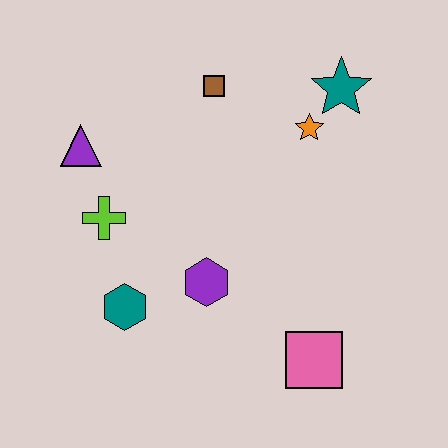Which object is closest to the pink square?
The purple hexagon is closest to the pink square.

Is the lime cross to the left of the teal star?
Yes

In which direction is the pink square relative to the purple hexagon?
The pink square is to the right of the purple hexagon.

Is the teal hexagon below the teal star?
Yes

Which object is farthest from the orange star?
The teal hexagon is farthest from the orange star.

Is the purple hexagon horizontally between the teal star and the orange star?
No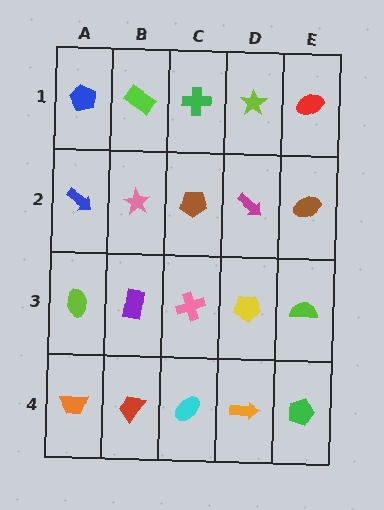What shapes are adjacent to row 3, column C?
A brown pentagon (row 2, column C), a cyan ellipse (row 4, column C), a purple rectangle (row 3, column B), a yellow pentagon (row 3, column D).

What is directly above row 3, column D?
A magenta arrow.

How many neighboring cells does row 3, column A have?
3.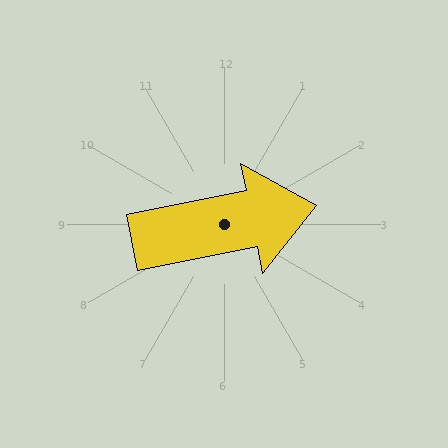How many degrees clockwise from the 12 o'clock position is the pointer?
Approximately 79 degrees.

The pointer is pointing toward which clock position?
Roughly 3 o'clock.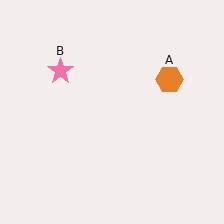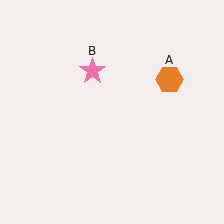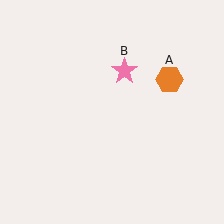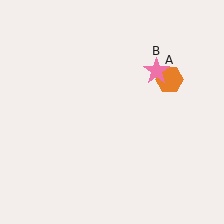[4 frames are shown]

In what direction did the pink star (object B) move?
The pink star (object B) moved right.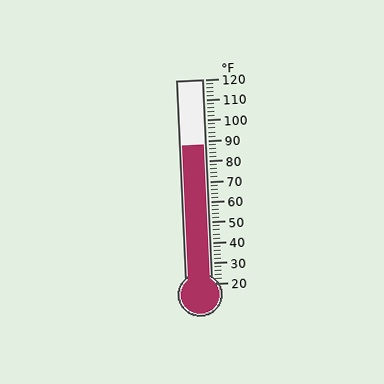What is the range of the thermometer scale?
The thermometer scale ranges from 20°F to 120°F.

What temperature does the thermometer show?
The thermometer shows approximately 88°F.